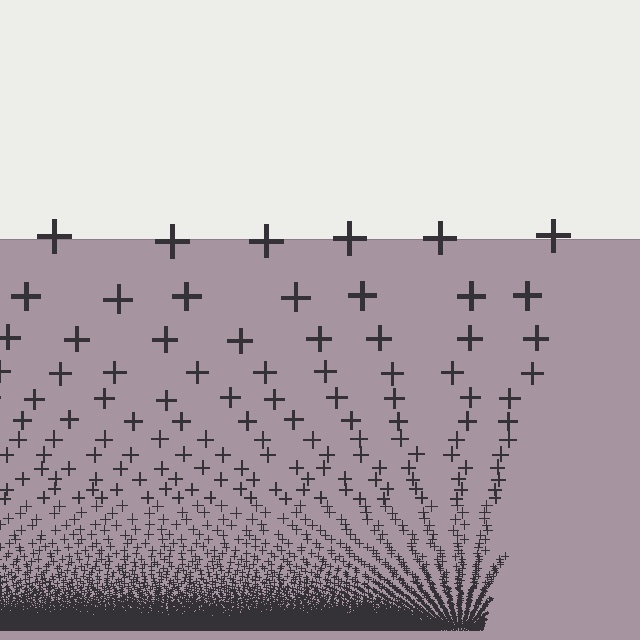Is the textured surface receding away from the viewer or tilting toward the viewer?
The surface appears to tilt toward the viewer. Texture elements get larger and sparser toward the top.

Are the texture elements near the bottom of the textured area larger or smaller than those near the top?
Smaller. The gradient is inverted — elements near the bottom are smaller and denser.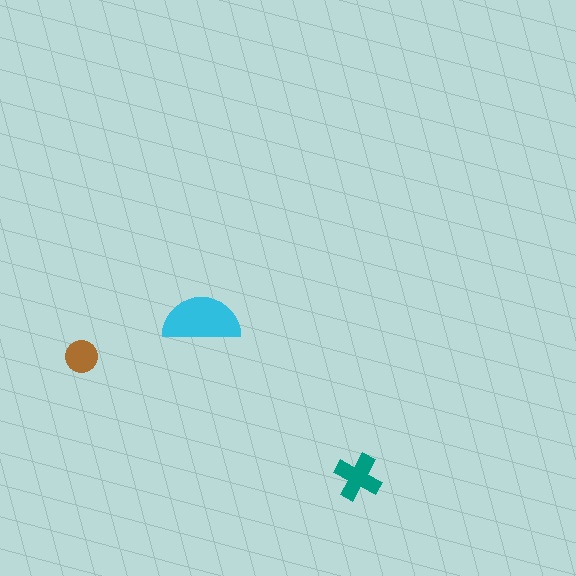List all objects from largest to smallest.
The cyan semicircle, the teal cross, the brown circle.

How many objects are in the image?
There are 3 objects in the image.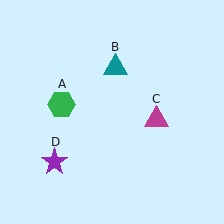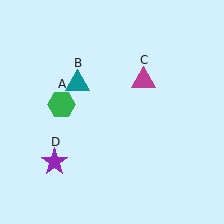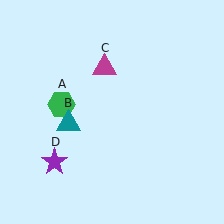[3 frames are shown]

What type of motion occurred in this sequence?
The teal triangle (object B), magenta triangle (object C) rotated counterclockwise around the center of the scene.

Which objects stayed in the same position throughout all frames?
Green hexagon (object A) and purple star (object D) remained stationary.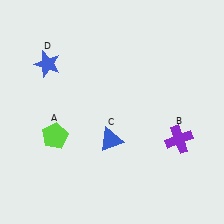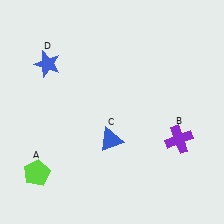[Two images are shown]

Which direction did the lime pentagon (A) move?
The lime pentagon (A) moved down.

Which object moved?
The lime pentagon (A) moved down.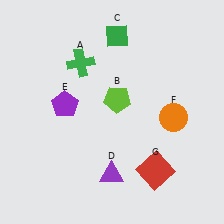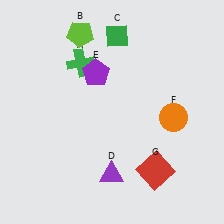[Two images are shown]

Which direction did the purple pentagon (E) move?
The purple pentagon (E) moved up.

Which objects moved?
The objects that moved are: the lime pentagon (B), the purple pentagon (E).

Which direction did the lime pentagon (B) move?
The lime pentagon (B) moved up.